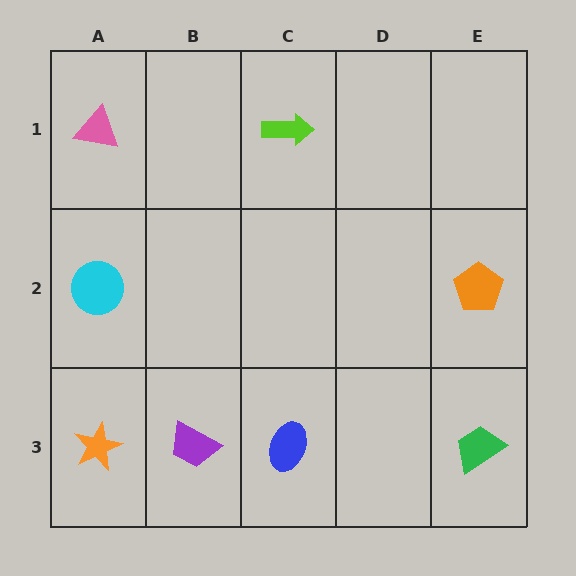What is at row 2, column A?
A cyan circle.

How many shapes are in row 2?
2 shapes.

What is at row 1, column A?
A pink triangle.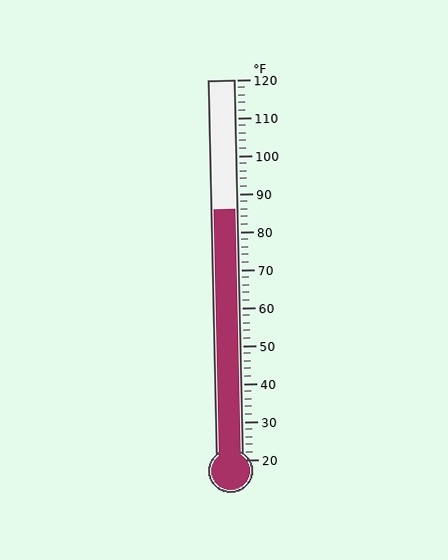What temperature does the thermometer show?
The thermometer shows approximately 86°F.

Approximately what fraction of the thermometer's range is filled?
The thermometer is filled to approximately 65% of its range.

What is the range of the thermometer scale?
The thermometer scale ranges from 20°F to 120°F.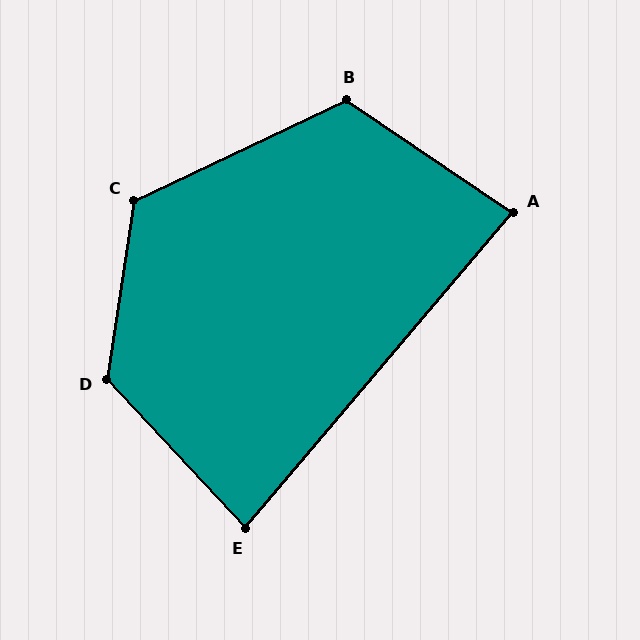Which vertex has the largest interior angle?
D, at approximately 129 degrees.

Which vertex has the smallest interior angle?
E, at approximately 83 degrees.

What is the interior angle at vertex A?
Approximately 84 degrees (acute).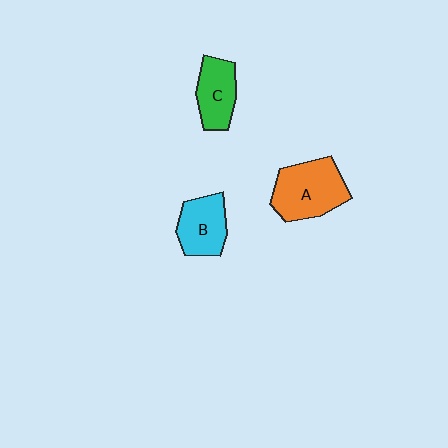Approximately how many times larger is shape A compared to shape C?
Approximately 1.5 times.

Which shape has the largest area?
Shape A (orange).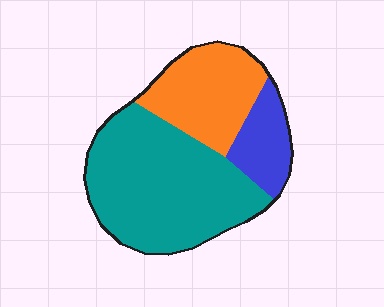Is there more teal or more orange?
Teal.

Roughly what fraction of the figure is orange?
Orange covers about 30% of the figure.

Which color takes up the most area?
Teal, at roughly 55%.